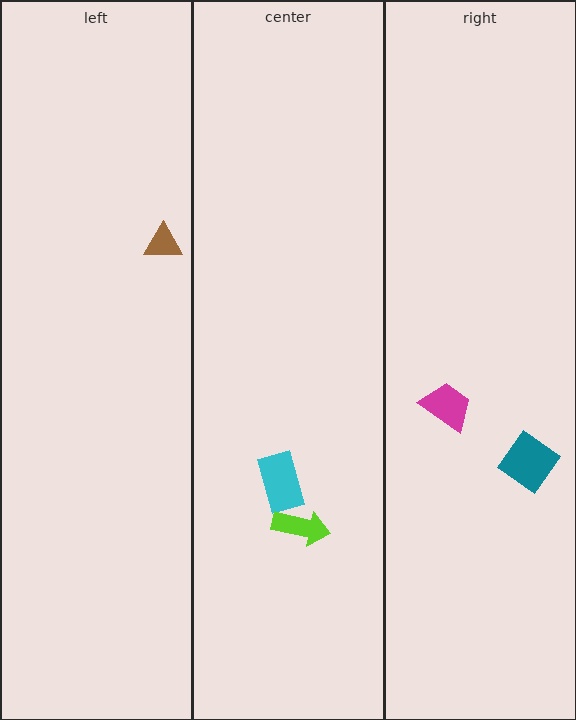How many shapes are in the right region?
2.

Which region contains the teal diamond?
The right region.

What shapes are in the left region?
The brown triangle.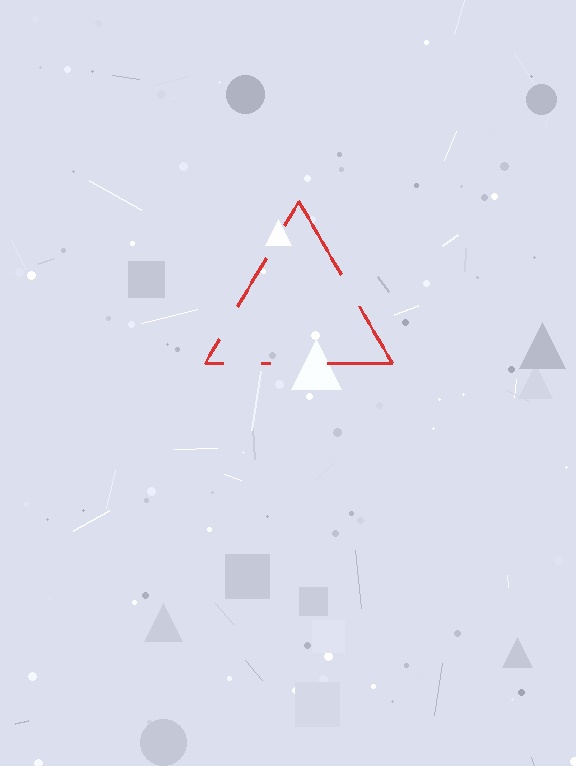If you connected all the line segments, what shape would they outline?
They would outline a triangle.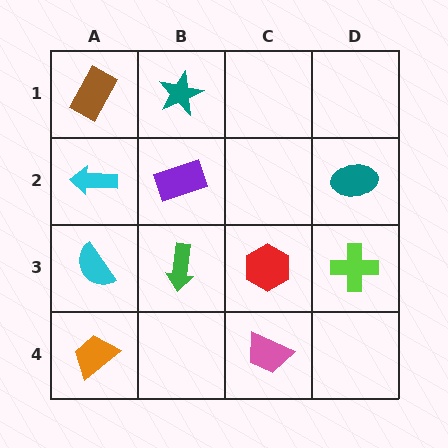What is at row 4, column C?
A pink trapezoid.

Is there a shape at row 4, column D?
No, that cell is empty.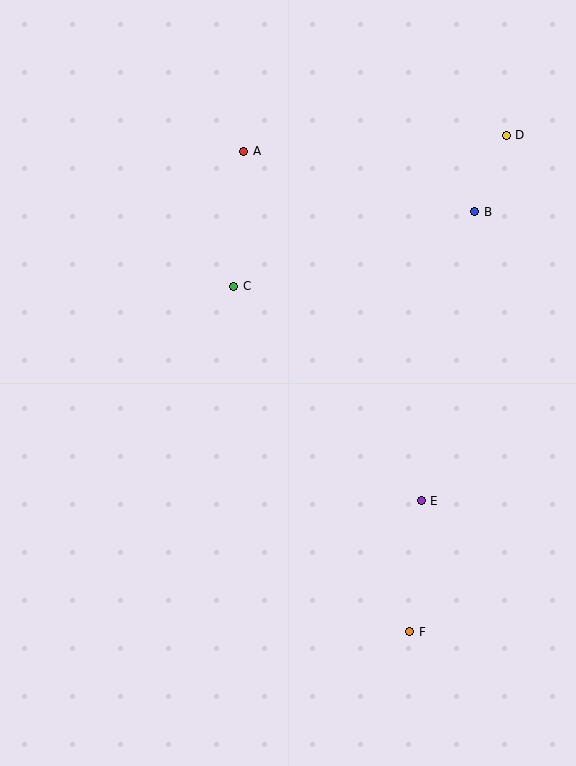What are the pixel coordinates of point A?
Point A is at (244, 151).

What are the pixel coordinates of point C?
Point C is at (234, 286).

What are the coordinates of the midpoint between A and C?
The midpoint between A and C is at (239, 219).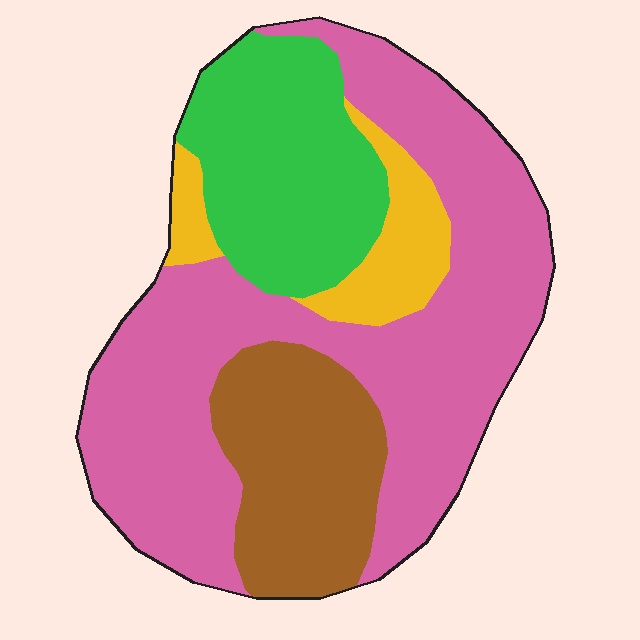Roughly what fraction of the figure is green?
Green takes up about one fifth (1/5) of the figure.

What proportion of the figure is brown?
Brown covers around 20% of the figure.